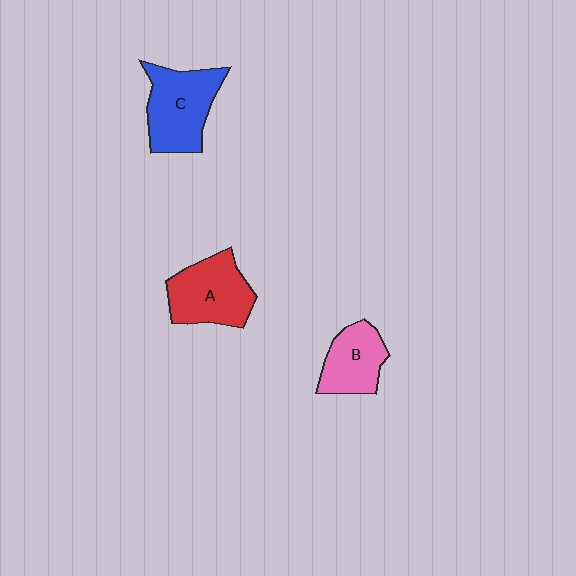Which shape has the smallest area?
Shape B (pink).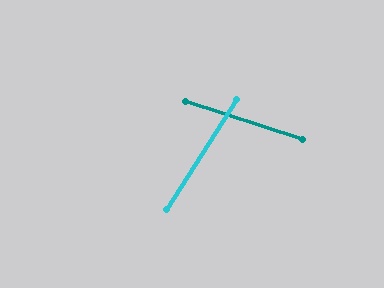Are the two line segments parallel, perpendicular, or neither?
Neither parallel nor perpendicular — they differ by about 76°.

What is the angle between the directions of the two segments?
Approximately 76 degrees.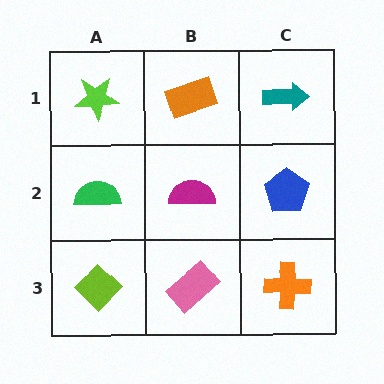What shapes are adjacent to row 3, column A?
A green semicircle (row 2, column A), a pink rectangle (row 3, column B).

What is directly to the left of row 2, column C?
A magenta semicircle.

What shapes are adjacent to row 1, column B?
A magenta semicircle (row 2, column B), a lime star (row 1, column A), a teal arrow (row 1, column C).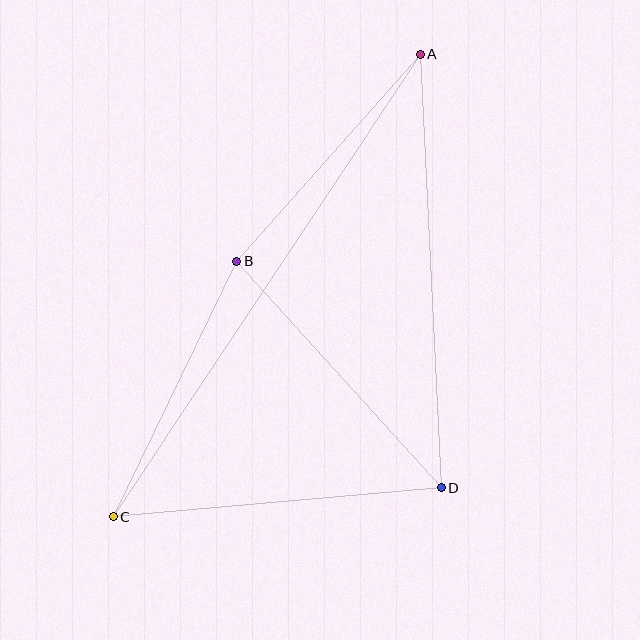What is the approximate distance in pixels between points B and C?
The distance between B and C is approximately 284 pixels.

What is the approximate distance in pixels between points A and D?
The distance between A and D is approximately 434 pixels.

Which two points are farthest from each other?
Points A and C are farthest from each other.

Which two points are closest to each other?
Points A and B are closest to each other.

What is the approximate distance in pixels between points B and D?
The distance between B and D is approximately 305 pixels.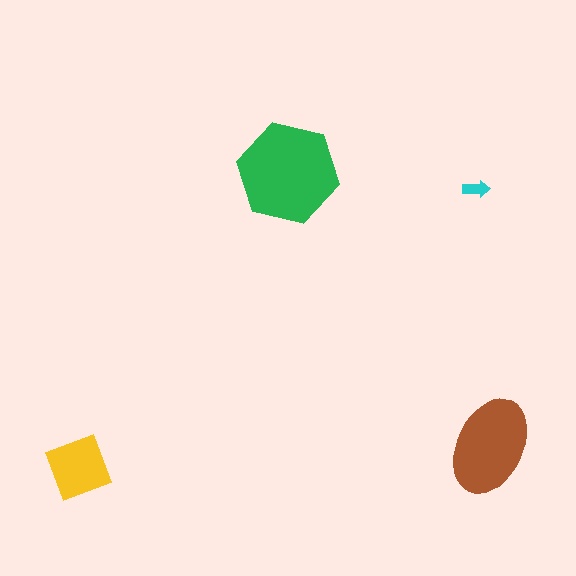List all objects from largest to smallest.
The green hexagon, the brown ellipse, the yellow square, the cyan arrow.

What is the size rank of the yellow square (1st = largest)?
3rd.